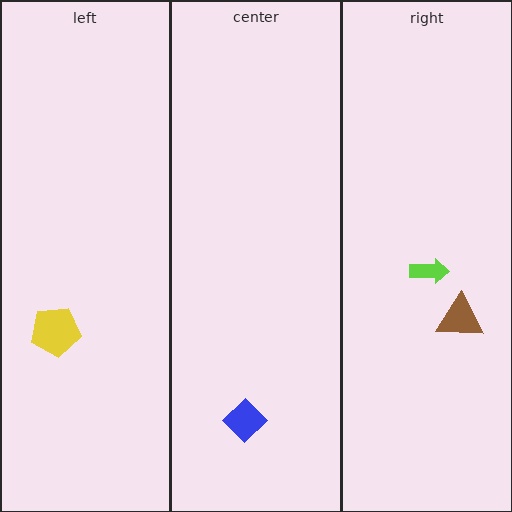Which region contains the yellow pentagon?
The left region.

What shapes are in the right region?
The brown triangle, the lime arrow.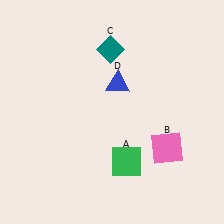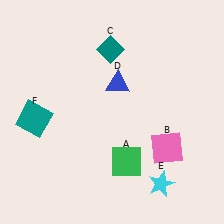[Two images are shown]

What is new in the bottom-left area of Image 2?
A teal square (F) was added in the bottom-left area of Image 2.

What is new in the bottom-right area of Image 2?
A cyan star (E) was added in the bottom-right area of Image 2.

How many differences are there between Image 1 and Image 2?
There are 2 differences between the two images.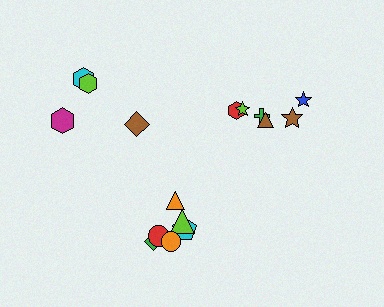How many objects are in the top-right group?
There are 6 objects.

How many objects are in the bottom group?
There are 6 objects.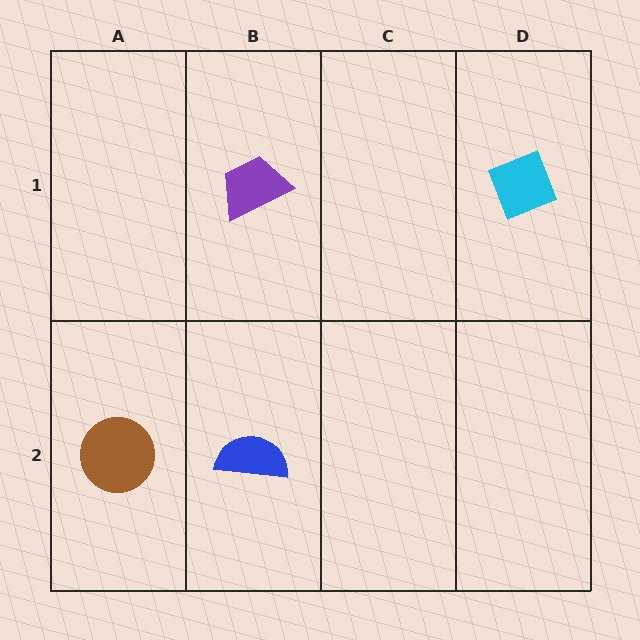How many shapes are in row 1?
2 shapes.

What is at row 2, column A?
A brown circle.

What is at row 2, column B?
A blue semicircle.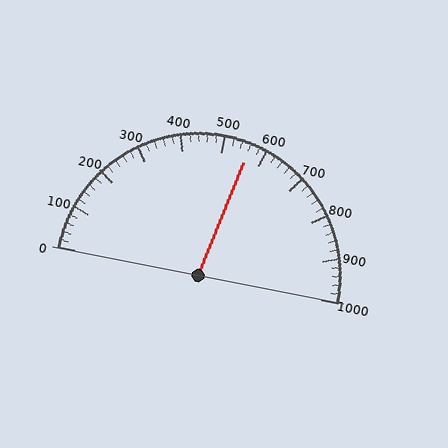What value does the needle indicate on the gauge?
The needle indicates approximately 560.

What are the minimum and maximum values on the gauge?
The gauge ranges from 0 to 1000.